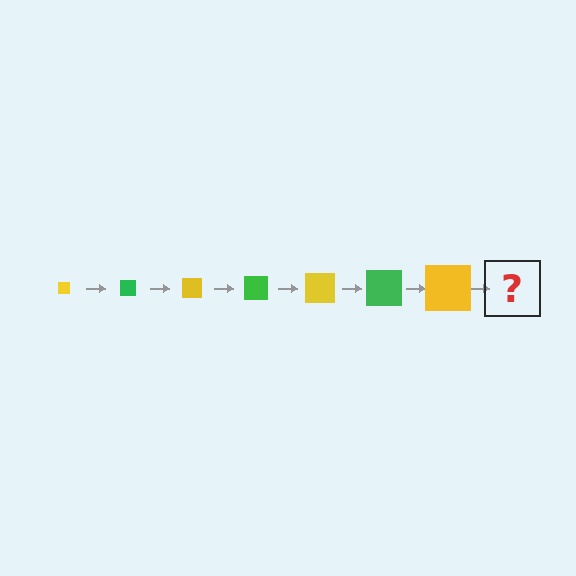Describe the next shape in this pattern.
It should be a green square, larger than the previous one.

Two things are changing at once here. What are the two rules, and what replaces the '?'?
The two rules are that the square grows larger each step and the color cycles through yellow and green. The '?' should be a green square, larger than the previous one.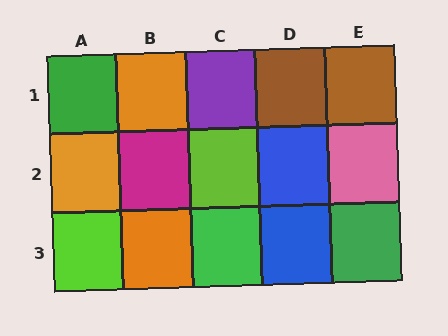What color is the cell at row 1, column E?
Brown.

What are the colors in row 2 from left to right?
Orange, magenta, lime, blue, pink.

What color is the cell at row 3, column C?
Green.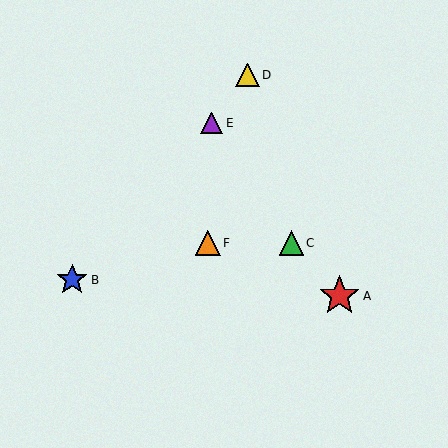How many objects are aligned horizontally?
2 objects (C, F) are aligned horizontally.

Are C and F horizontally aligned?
Yes, both are at y≈243.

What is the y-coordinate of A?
Object A is at y≈296.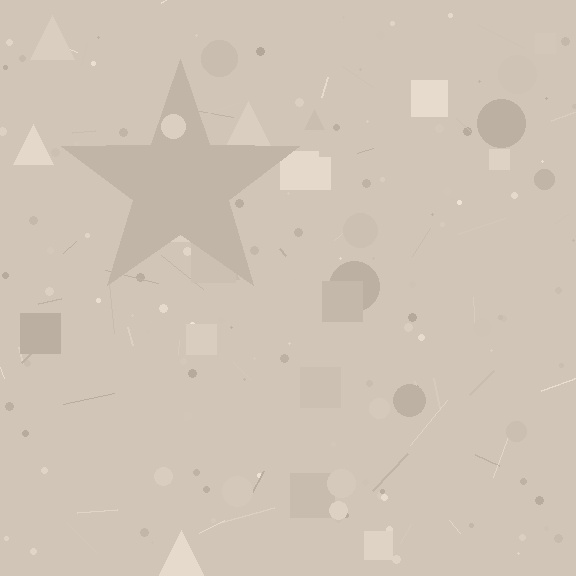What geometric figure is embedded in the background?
A star is embedded in the background.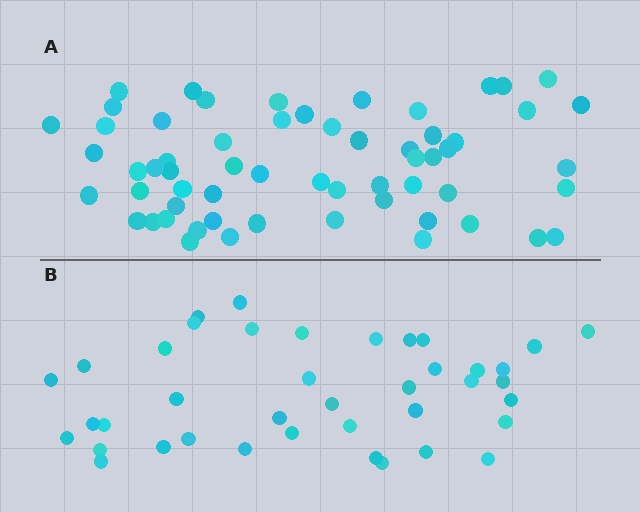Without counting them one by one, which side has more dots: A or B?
Region A (the top region) has more dots.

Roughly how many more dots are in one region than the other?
Region A has approximately 20 more dots than region B.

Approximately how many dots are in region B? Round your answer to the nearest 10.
About 40 dots.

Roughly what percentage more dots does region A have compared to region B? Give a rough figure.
About 50% more.